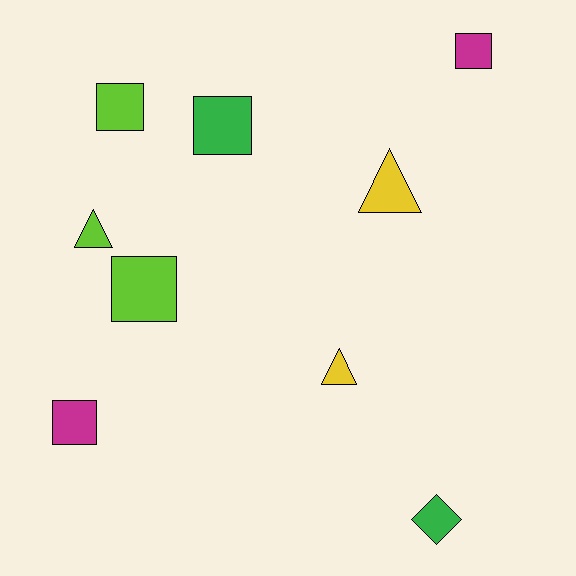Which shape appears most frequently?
Square, with 5 objects.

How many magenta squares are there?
There are 2 magenta squares.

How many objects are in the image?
There are 9 objects.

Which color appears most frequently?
Lime, with 3 objects.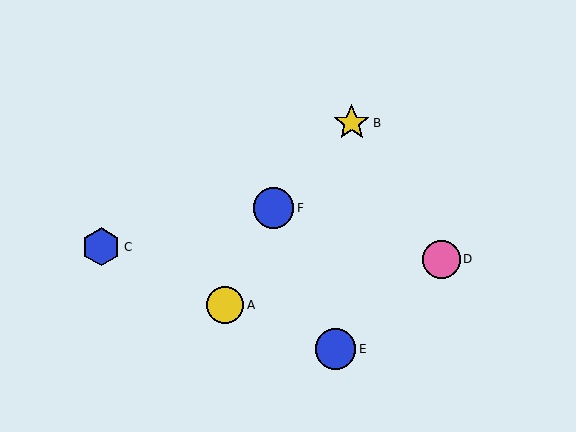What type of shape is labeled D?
Shape D is a pink circle.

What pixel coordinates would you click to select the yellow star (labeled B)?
Click at (352, 123) to select the yellow star B.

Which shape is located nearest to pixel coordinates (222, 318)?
The yellow circle (labeled A) at (225, 305) is nearest to that location.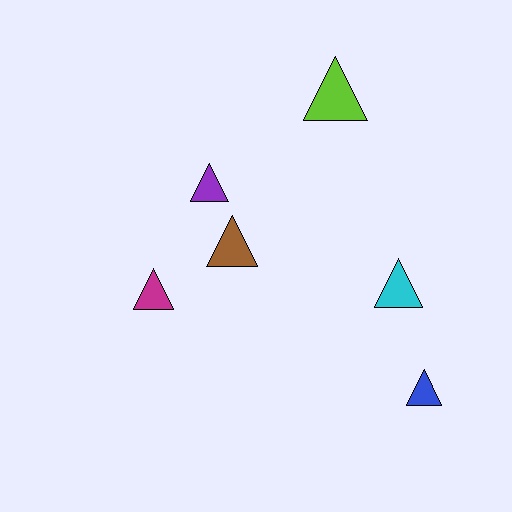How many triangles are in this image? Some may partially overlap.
There are 6 triangles.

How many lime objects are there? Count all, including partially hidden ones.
There is 1 lime object.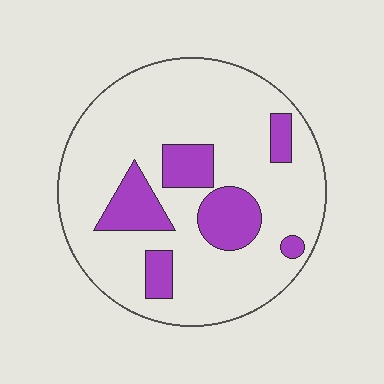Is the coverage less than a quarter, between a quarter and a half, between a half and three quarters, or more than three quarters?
Less than a quarter.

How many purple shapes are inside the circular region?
6.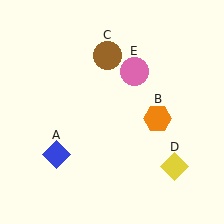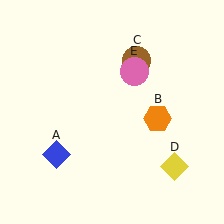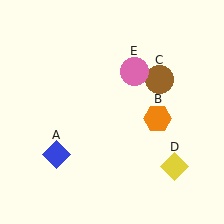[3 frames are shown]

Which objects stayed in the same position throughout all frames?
Blue diamond (object A) and orange hexagon (object B) and yellow diamond (object D) and pink circle (object E) remained stationary.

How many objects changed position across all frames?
1 object changed position: brown circle (object C).